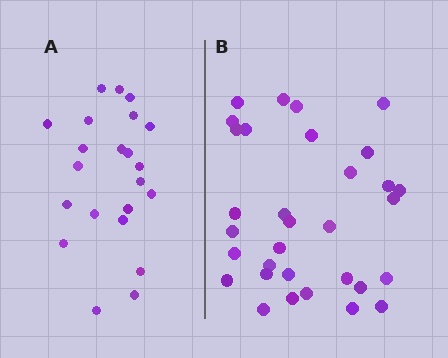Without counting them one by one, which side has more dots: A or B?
Region B (the right region) has more dots.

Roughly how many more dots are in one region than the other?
Region B has roughly 10 or so more dots than region A.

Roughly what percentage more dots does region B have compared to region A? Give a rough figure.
About 45% more.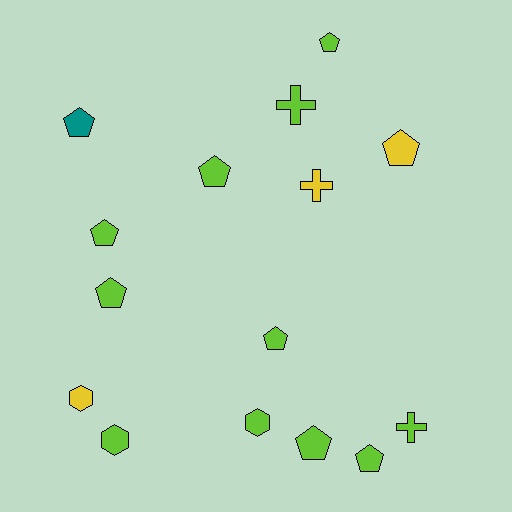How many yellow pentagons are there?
There is 1 yellow pentagon.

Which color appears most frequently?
Lime, with 11 objects.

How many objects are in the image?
There are 15 objects.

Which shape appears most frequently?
Pentagon, with 9 objects.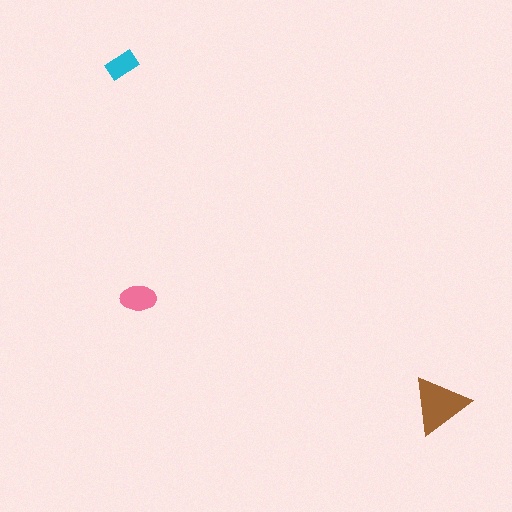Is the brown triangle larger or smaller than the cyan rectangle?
Larger.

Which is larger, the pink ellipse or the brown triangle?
The brown triangle.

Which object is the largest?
The brown triangle.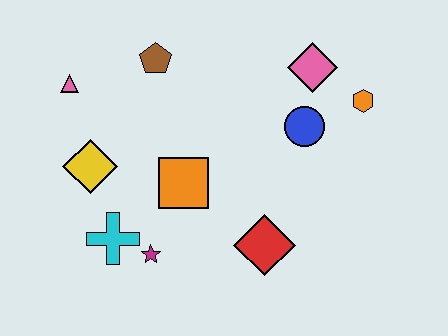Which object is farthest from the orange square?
The orange hexagon is farthest from the orange square.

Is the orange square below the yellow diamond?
Yes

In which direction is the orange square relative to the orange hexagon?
The orange square is to the left of the orange hexagon.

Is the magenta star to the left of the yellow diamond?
No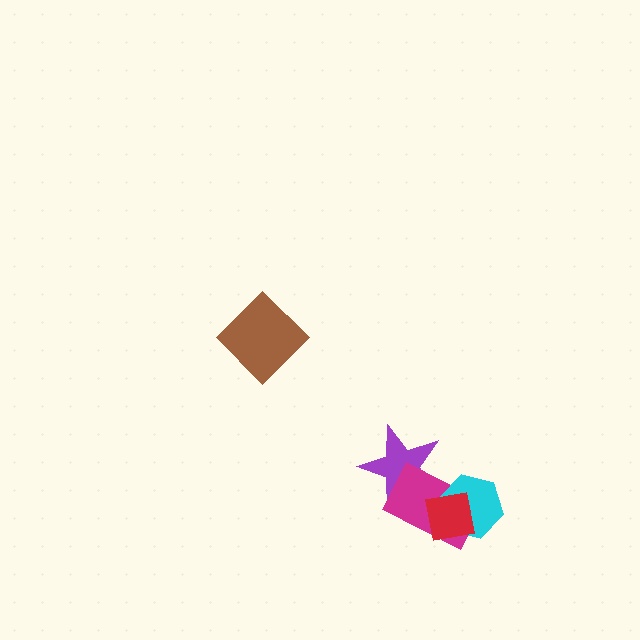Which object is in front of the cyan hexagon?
The red square is in front of the cyan hexagon.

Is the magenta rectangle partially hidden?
Yes, it is partially covered by another shape.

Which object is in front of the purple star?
The magenta rectangle is in front of the purple star.